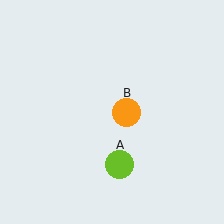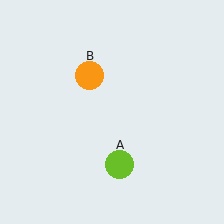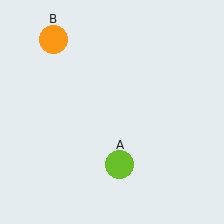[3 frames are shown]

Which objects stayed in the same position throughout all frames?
Lime circle (object A) remained stationary.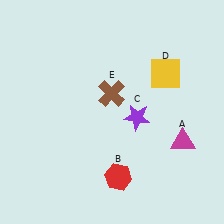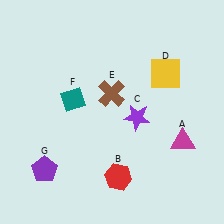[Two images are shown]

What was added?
A teal diamond (F), a purple pentagon (G) were added in Image 2.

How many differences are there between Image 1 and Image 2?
There are 2 differences between the two images.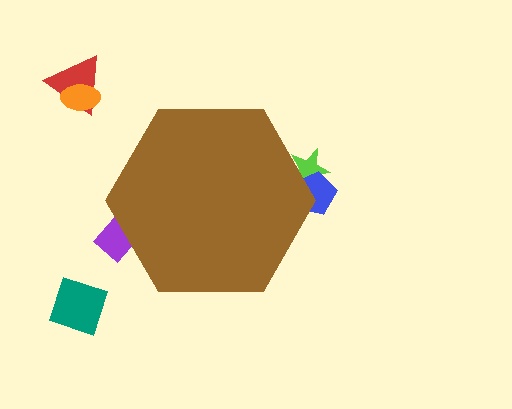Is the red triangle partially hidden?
No, the red triangle is fully visible.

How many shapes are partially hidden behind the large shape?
3 shapes are partially hidden.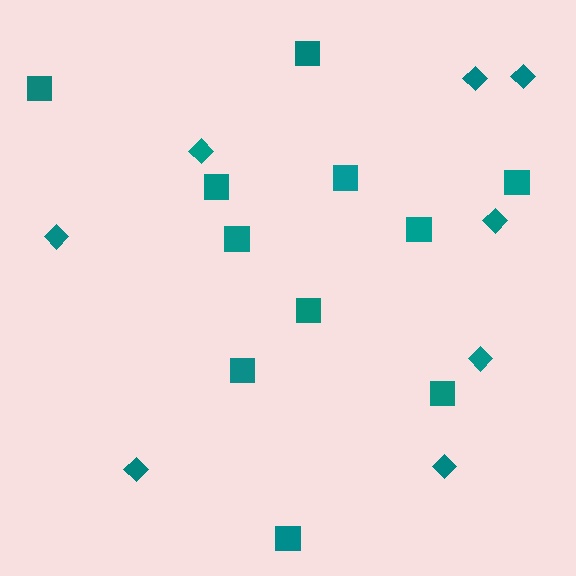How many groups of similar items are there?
There are 2 groups: one group of squares (11) and one group of diamonds (8).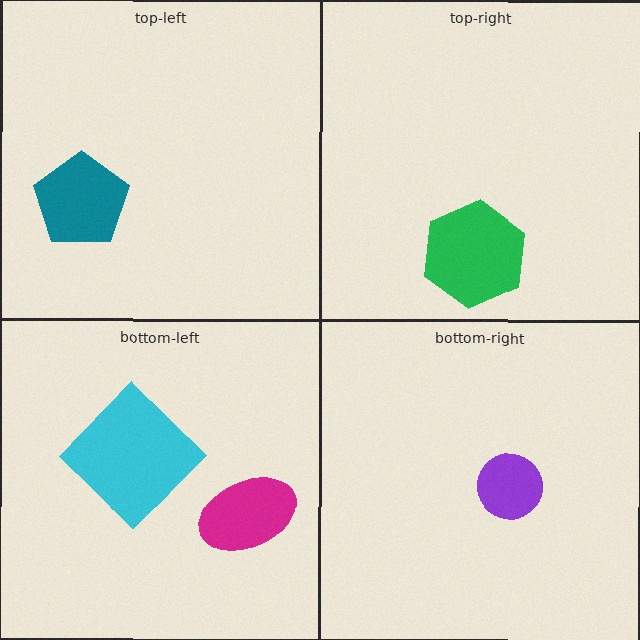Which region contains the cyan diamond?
The bottom-left region.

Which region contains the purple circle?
The bottom-right region.